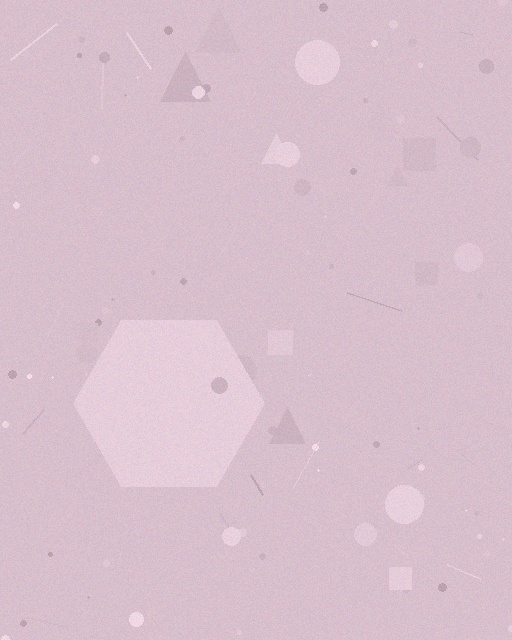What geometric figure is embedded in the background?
A hexagon is embedded in the background.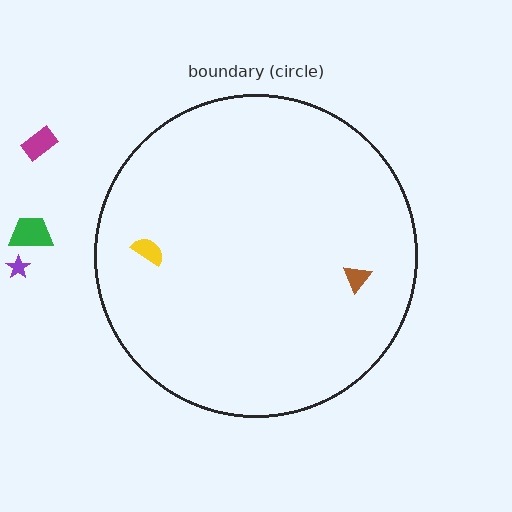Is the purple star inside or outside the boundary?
Outside.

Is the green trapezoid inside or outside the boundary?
Outside.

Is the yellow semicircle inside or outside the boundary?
Inside.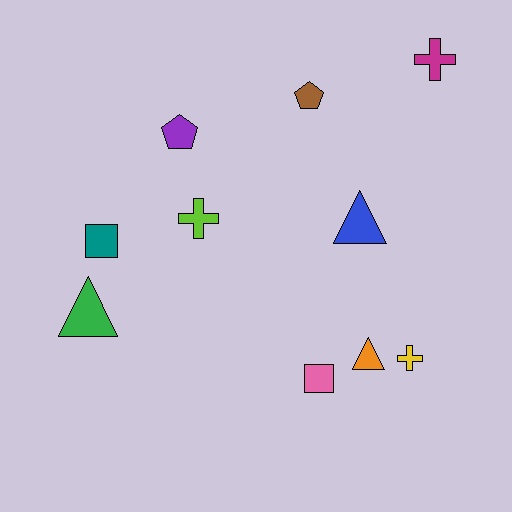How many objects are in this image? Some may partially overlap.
There are 10 objects.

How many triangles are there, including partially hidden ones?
There are 3 triangles.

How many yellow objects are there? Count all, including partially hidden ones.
There is 1 yellow object.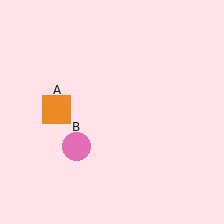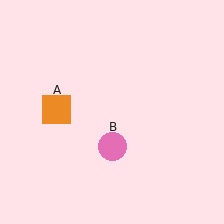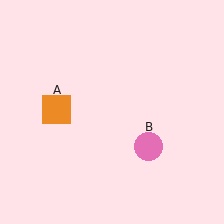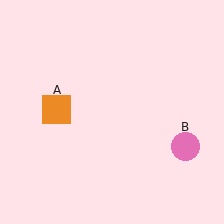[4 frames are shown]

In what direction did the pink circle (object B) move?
The pink circle (object B) moved right.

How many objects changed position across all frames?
1 object changed position: pink circle (object B).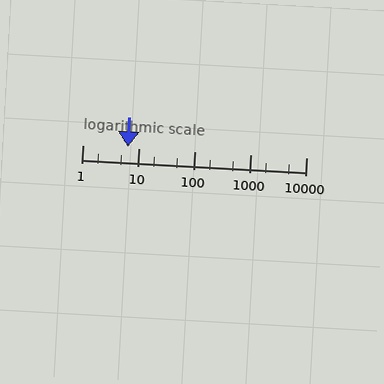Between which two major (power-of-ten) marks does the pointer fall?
The pointer is between 1 and 10.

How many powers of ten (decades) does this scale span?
The scale spans 4 decades, from 1 to 10000.